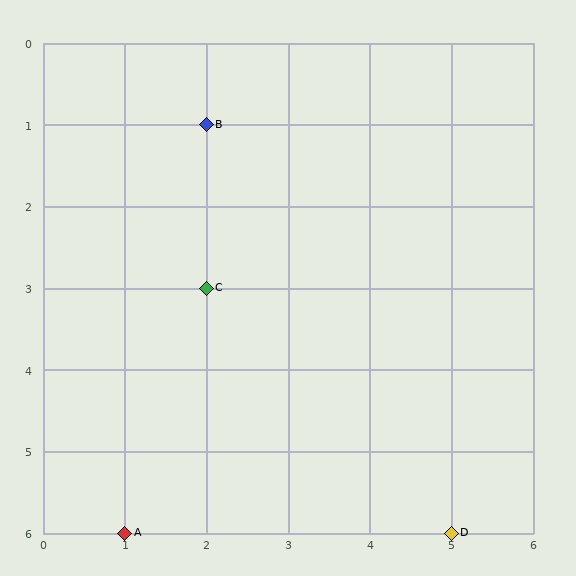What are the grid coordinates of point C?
Point C is at grid coordinates (2, 3).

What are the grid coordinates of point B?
Point B is at grid coordinates (2, 1).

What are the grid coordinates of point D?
Point D is at grid coordinates (5, 6).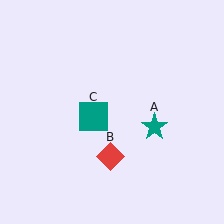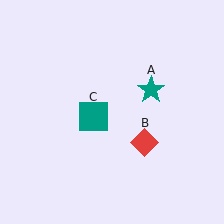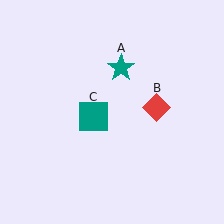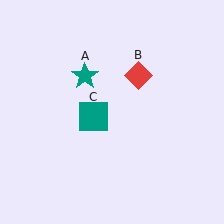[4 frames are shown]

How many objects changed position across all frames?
2 objects changed position: teal star (object A), red diamond (object B).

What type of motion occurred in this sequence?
The teal star (object A), red diamond (object B) rotated counterclockwise around the center of the scene.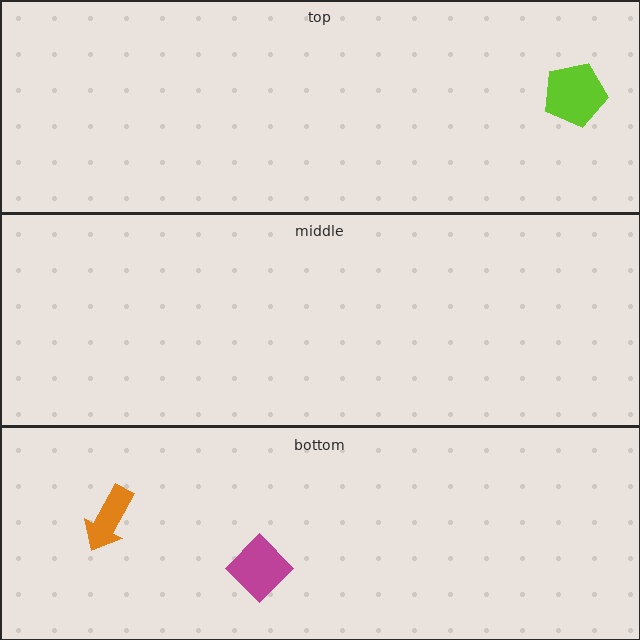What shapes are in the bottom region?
The magenta diamond, the orange arrow.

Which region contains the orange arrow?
The bottom region.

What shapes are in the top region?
The lime pentagon.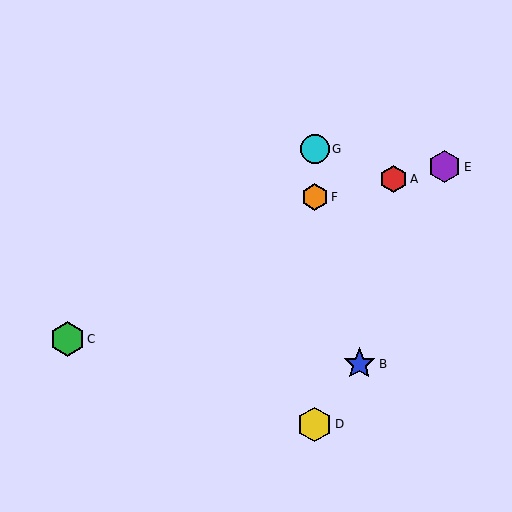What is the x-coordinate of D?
Object D is at x≈315.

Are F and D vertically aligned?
Yes, both are at x≈315.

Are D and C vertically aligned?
No, D is at x≈315 and C is at x≈67.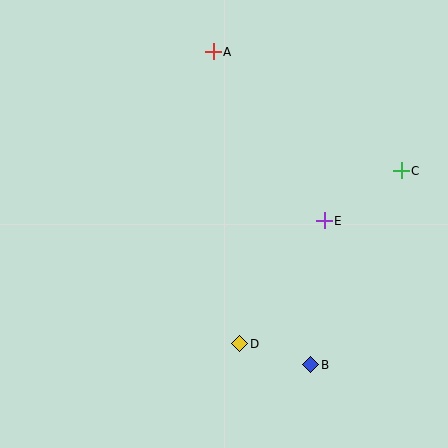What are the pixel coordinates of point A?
Point A is at (213, 52).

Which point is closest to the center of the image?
Point E at (324, 221) is closest to the center.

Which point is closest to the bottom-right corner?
Point B is closest to the bottom-right corner.